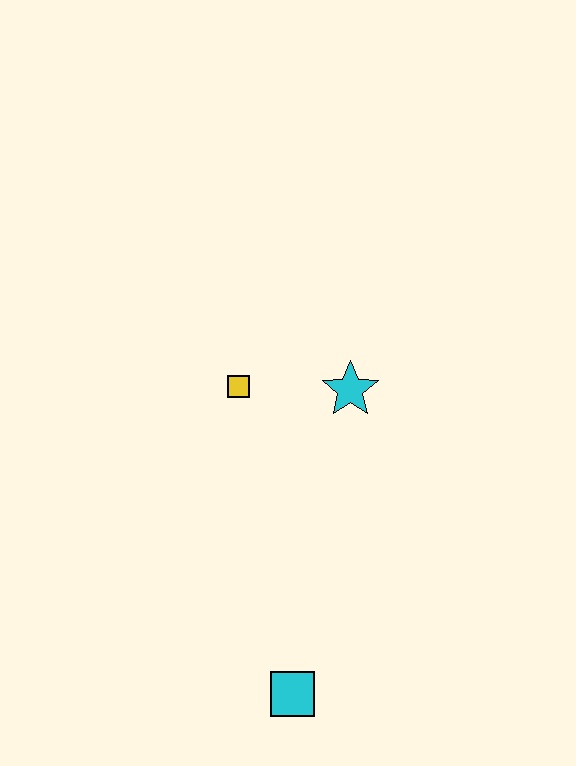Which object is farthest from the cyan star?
The cyan square is farthest from the cyan star.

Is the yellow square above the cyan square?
Yes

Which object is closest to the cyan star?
The yellow square is closest to the cyan star.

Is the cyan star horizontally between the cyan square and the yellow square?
No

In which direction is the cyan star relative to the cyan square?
The cyan star is above the cyan square.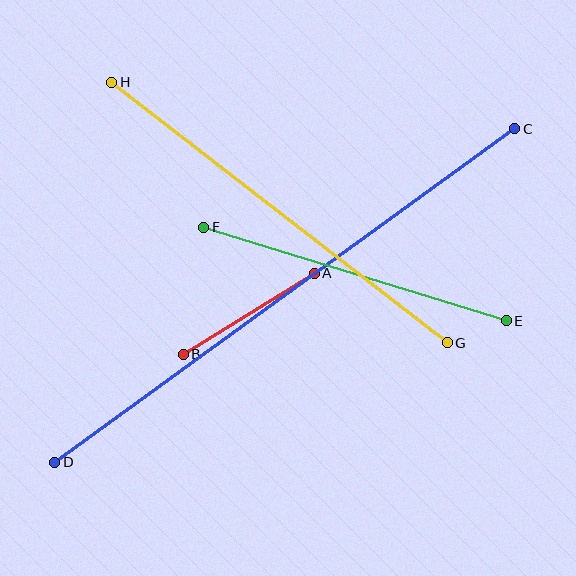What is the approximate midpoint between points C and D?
The midpoint is at approximately (285, 295) pixels.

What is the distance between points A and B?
The distance is approximately 154 pixels.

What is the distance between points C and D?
The distance is approximately 568 pixels.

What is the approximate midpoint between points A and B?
The midpoint is at approximately (249, 314) pixels.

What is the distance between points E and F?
The distance is approximately 317 pixels.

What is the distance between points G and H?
The distance is approximately 424 pixels.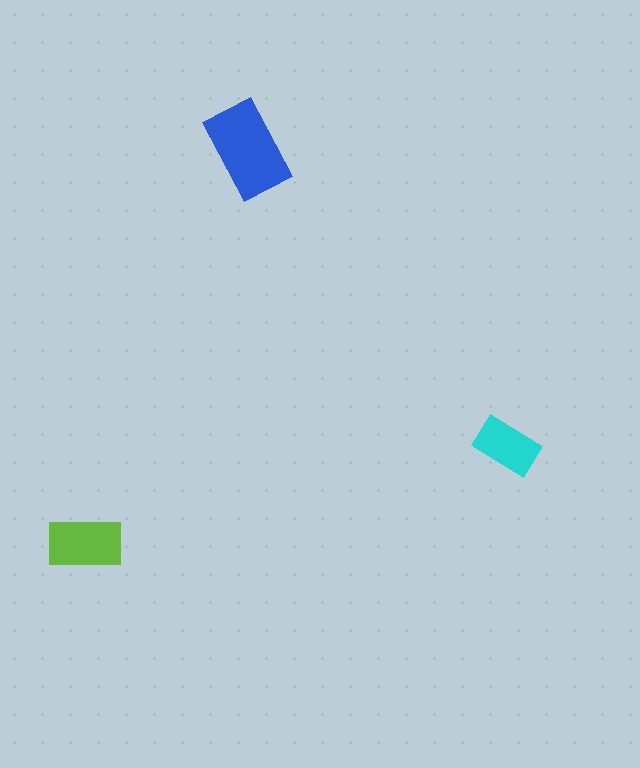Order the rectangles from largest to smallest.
the blue one, the lime one, the cyan one.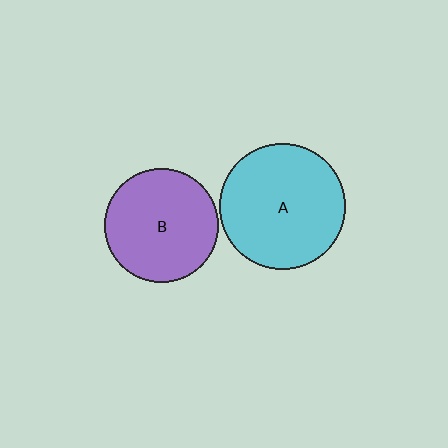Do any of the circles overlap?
No, none of the circles overlap.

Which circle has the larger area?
Circle A (cyan).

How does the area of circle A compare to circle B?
Approximately 1.2 times.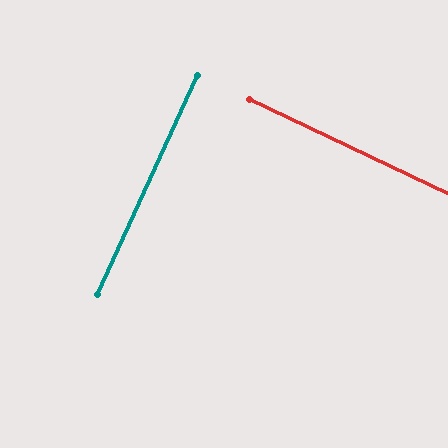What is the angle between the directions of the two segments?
Approximately 89 degrees.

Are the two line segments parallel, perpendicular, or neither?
Perpendicular — they meet at approximately 89°.